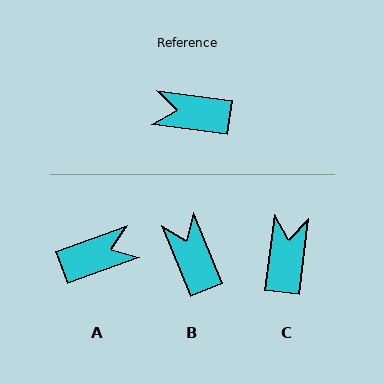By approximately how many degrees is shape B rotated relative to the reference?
Approximately 60 degrees clockwise.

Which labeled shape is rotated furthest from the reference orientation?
A, about 152 degrees away.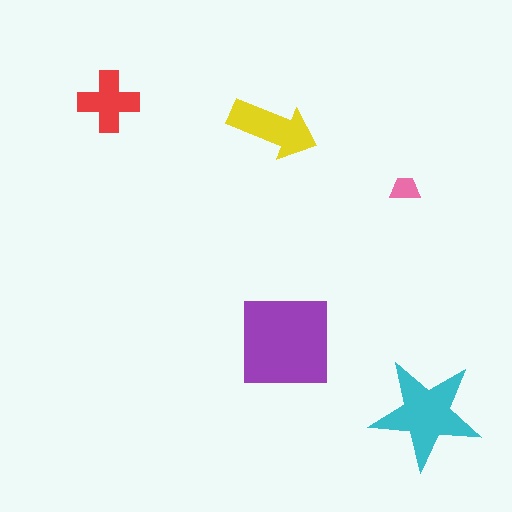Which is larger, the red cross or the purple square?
The purple square.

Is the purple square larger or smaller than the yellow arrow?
Larger.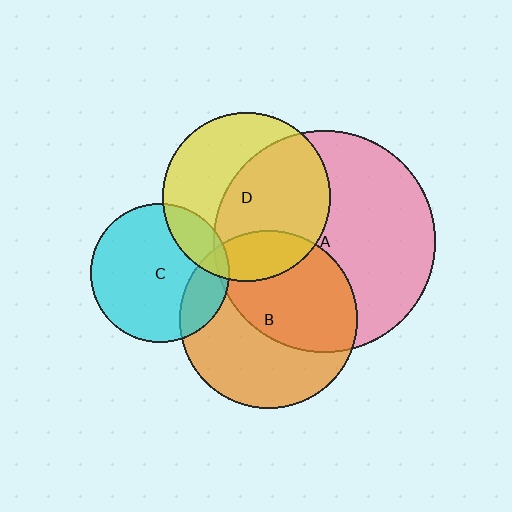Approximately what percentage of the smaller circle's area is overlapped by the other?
Approximately 50%.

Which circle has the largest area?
Circle A (pink).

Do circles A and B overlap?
Yes.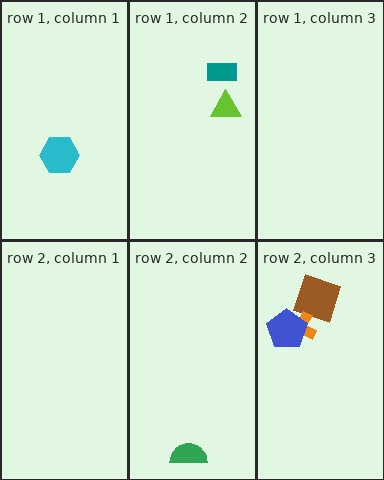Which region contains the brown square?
The row 2, column 3 region.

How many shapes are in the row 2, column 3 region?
3.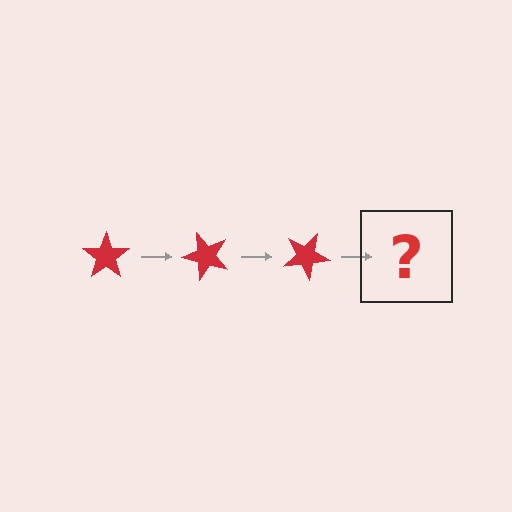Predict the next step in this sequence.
The next step is a red star rotated 150 degrees.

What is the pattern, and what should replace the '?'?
The pattern is that the star rotates 50 degrees each step. The '?' should be a red star rotated 150 degrees.